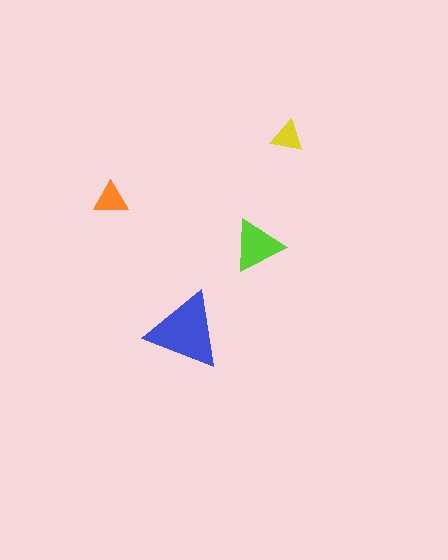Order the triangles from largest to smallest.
the blue one, the lime one, the orange one, the yellow one.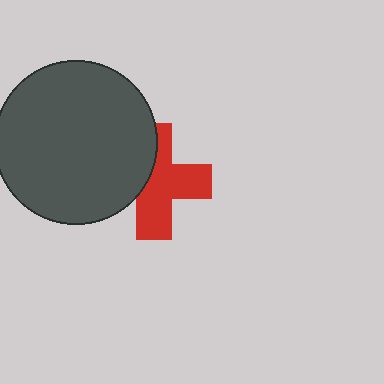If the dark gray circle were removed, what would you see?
You would see the complete red cross.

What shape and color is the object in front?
The object in front is a dark gray circle.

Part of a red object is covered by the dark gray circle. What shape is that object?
It is a cross.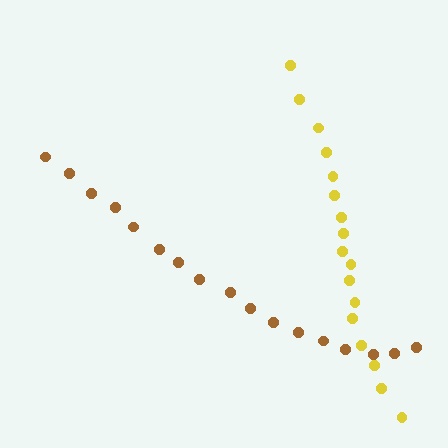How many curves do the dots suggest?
There are 2 distinct paths.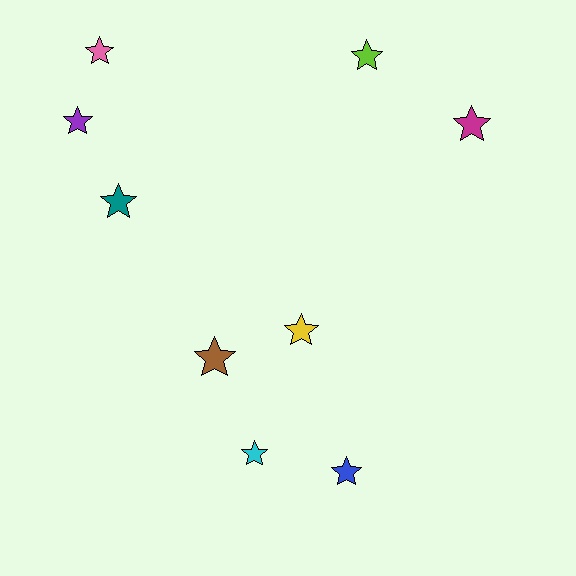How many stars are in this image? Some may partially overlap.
There are 9 stars.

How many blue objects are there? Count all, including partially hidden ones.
There is 1 blue object.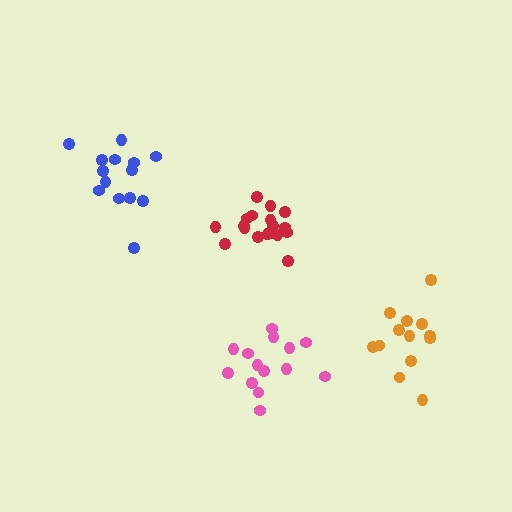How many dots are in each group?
Group 1: 14 dots, Group 2: 13 dots, Group 3: 19 dots, Group 4: 14 dots (60 total).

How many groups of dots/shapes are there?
There are 4 groups.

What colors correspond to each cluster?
The clusters are colored: blue, orange, red, pink.